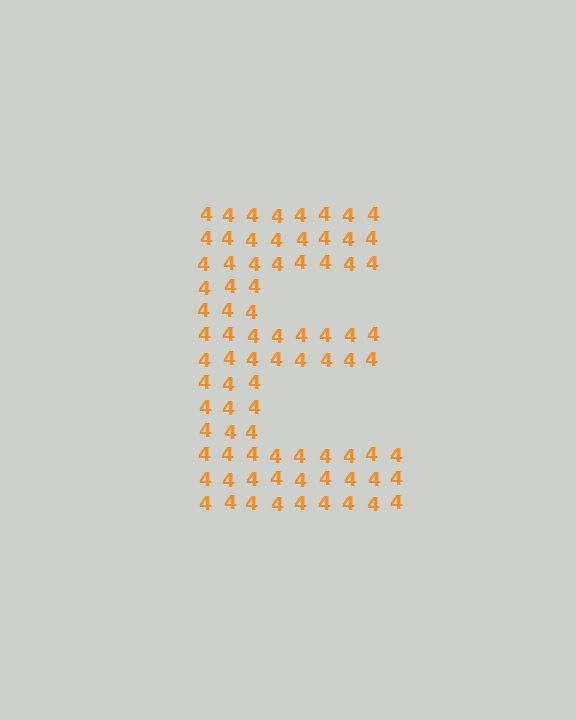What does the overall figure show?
The overall figure shows the letter E.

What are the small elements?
The small elements are digit 4's.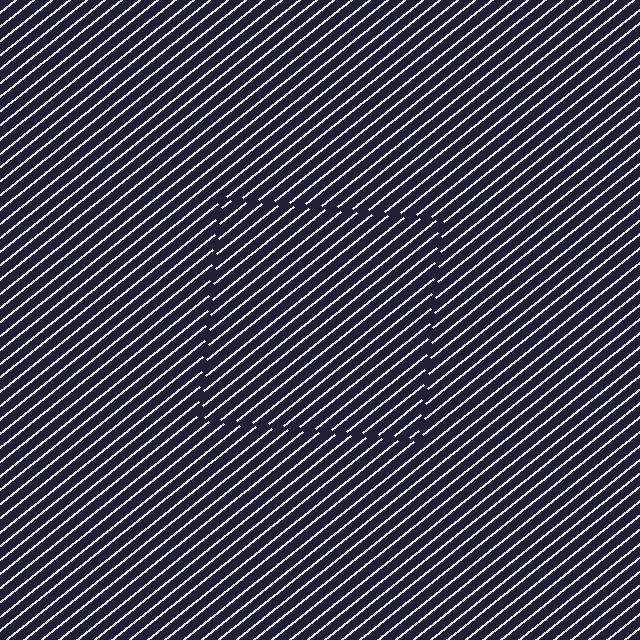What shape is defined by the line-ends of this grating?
An illusory square. The interior of the shape contains the same grating, shifted by half a period — the contour is defined by the phase discontinuity where line-ends from the inner and outer gratings abut.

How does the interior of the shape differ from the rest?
The interior of the shape contains the same grating, shifted by half a period — the contour is defined by the phase discontinuity where line-ends from the inner and outer gratings abut.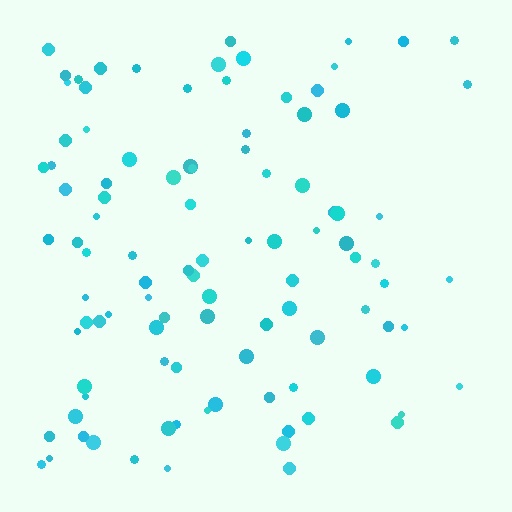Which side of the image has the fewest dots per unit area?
The right.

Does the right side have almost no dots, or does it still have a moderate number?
Still a moderate number, just noticeably fewer than the left.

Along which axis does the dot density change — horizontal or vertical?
Horizontal.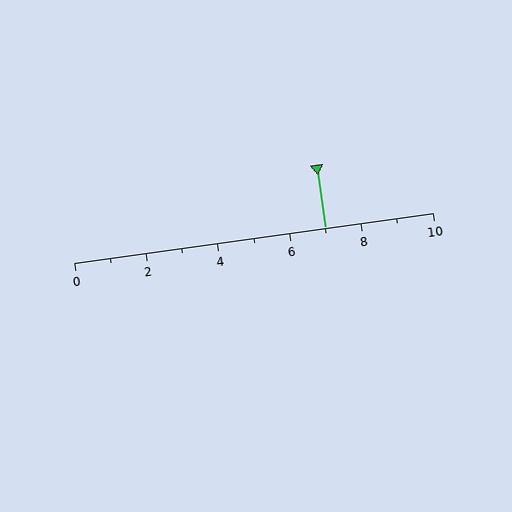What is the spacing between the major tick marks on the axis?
The major ticks are spaced 2 apart.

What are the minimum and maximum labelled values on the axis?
The axis runs from 0 to 10.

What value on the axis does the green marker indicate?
The marker indicates approximately 7.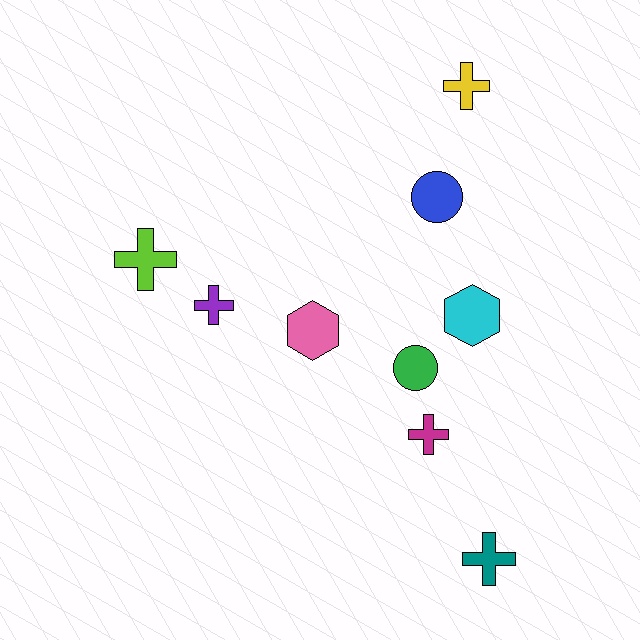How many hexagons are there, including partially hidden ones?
There are 2 hexagons.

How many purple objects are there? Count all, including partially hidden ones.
There is 1 purple object.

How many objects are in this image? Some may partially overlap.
There are 9 objects.